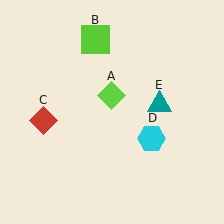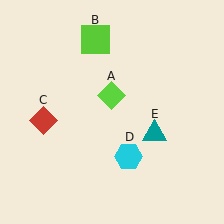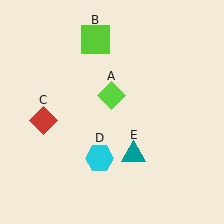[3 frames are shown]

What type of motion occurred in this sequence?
The cyan hexagon (object D), teal triangle (object E) rotated clockwise around the center of the scene.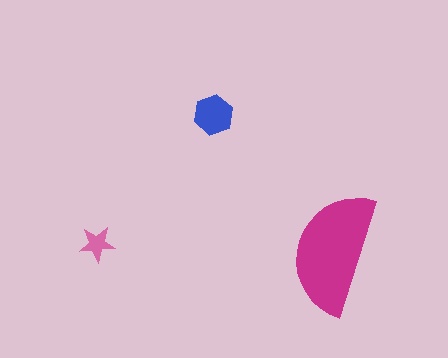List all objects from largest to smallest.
The magenta semicircle, the blue hexagon, the pink star.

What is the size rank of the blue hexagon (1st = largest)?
2nd.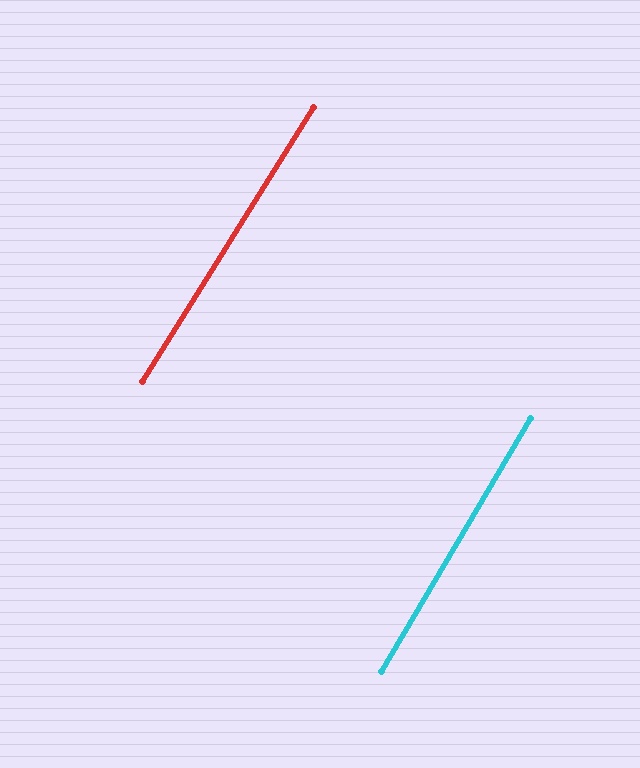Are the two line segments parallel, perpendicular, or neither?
Parallel — their directions differ by only 1.7°.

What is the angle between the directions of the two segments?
Approximately 2 degrees.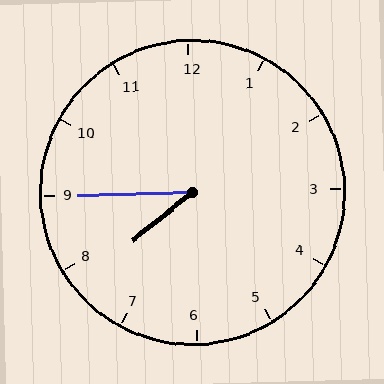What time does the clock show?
7:45.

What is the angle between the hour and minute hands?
Approximately 38 degrees.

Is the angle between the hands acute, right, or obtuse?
It is acute.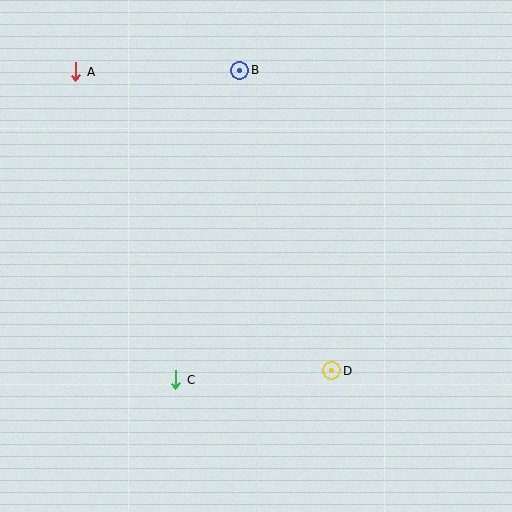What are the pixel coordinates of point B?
Point B is at (240, 70).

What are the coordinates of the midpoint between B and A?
The midpoint between B and A is at (158, 71).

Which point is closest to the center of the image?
Point D at (332, 371) is closest to the center.